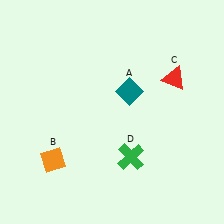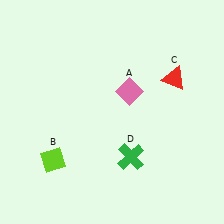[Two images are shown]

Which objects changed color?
A changed from teal to pink. B changed from orange to lime.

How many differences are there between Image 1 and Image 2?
There are 2 differences between the two images.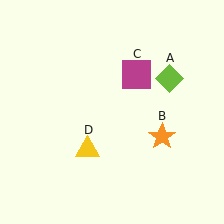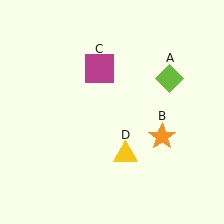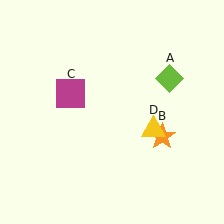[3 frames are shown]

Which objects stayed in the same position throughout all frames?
Lime diamond (object A) and orange star (object B) remained stationary.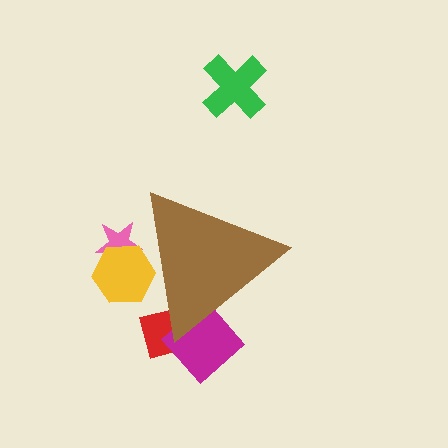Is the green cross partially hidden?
No, the green cross is fully visible.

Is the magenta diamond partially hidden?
Yes, the magenta diamond is partially hidden behind the brown triangle.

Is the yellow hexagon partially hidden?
Yes, the yellow hexagon is partially hidden behind the brown triangle.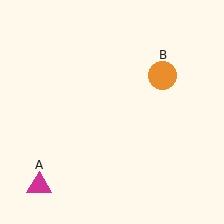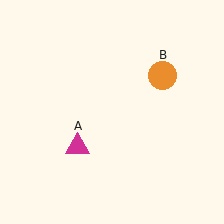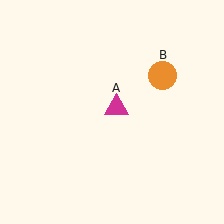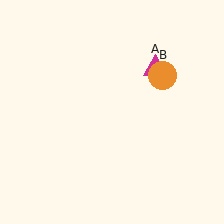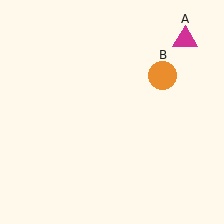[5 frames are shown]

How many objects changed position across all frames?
1 object changed position: magenta triangle (object A).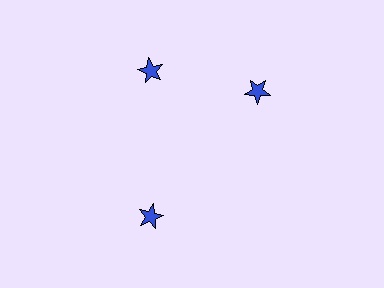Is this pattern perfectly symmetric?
No. The 3 blue stars are arranged in a ring, but one element near the 3 o'clock position is rotated out of alignment along the ring, breaking the 3-fold rotational symmetry.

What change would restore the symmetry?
The symmetry would be restored by rotating it back into even spacing with its neighbors so that all 3 stars sit at equal angles and equal distance from the center.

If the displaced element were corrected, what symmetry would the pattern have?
It would have 3-fold rotational symmetry — the pattern would map onto itself every 120 degrees.